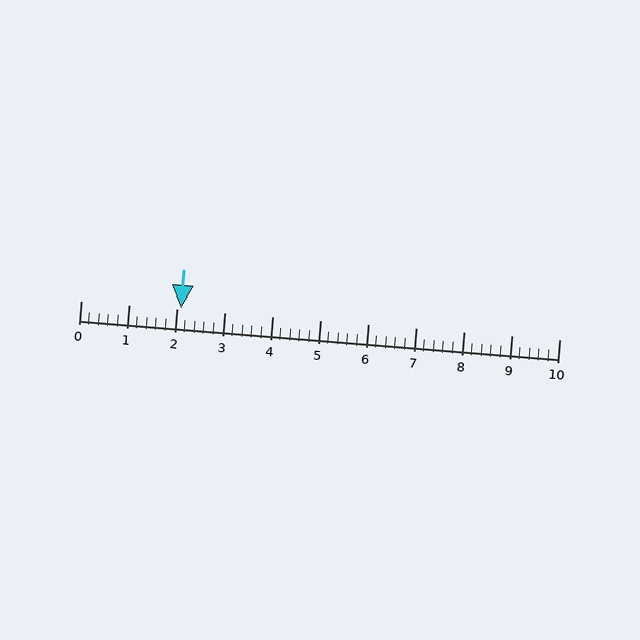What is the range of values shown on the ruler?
The ruler shows values from 0 to 10.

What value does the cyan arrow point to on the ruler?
The cyan arrow points to approximately 2.1.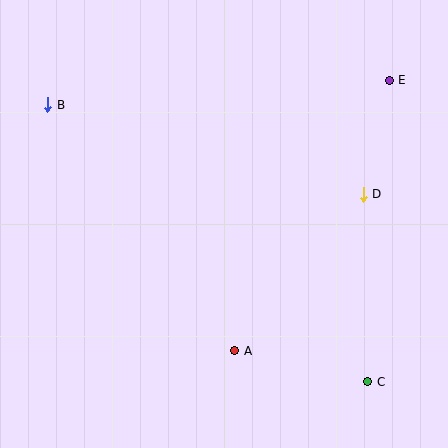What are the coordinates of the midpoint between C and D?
The midpoint between C and D is at (366, 288).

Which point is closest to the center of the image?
Point A at (235, 351) is closest to the center.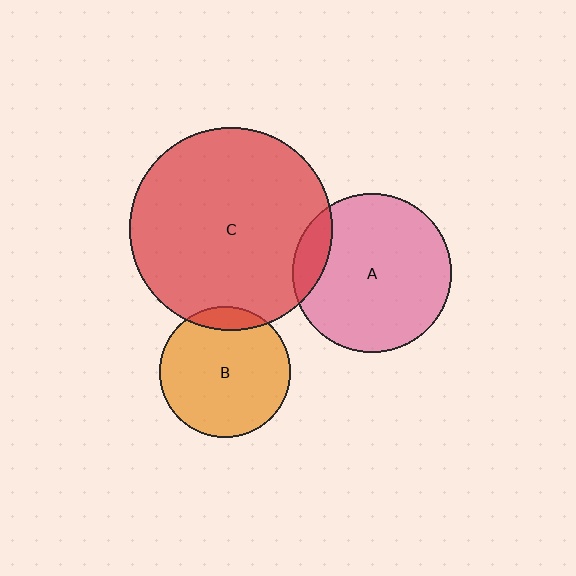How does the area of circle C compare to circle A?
Approximately 1.6 times.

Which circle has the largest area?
Circle C (red).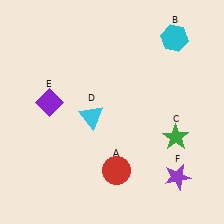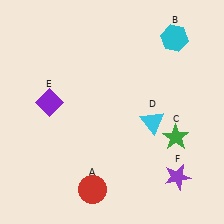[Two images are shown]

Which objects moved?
The objects that moved are: the red circle (A), the cyan triangle (D).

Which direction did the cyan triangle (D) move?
The cyan triangle (D) moved right.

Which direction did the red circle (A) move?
The red circle (A) moved left.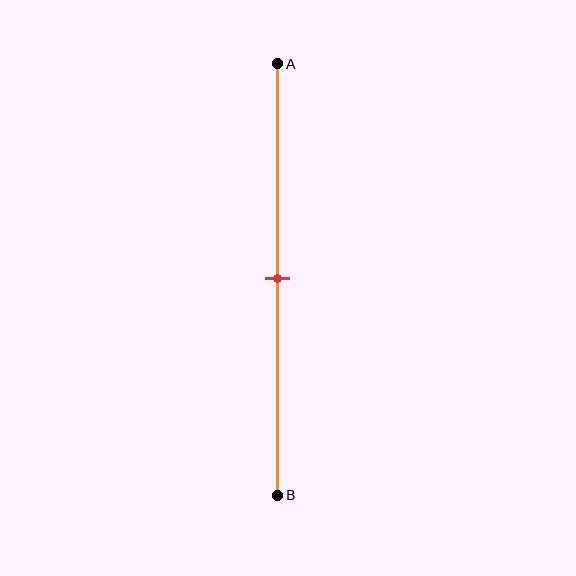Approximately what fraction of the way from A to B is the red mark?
The red mark is approximately 50% of the way from A to B.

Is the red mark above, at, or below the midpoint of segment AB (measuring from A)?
The red mark is approximately at the midpoint of segment AB.